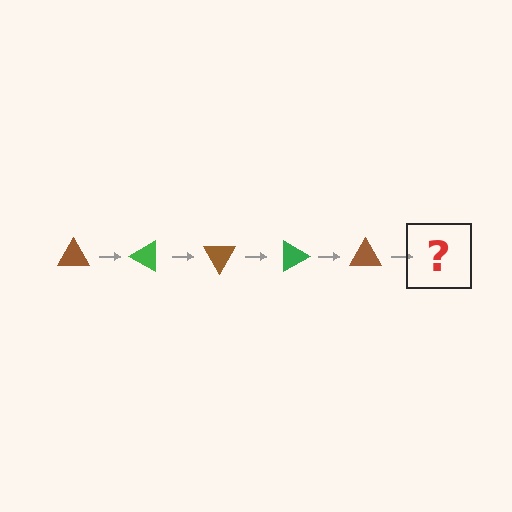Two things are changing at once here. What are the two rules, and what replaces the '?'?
The two rules are that it rotates 30 degrees each step and the color cycles through brown and green. The '?' should be a green triangle, rotated 150 degrees from the start.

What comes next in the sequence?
The next element should be a green triangle, rotated 150 degrees from the start.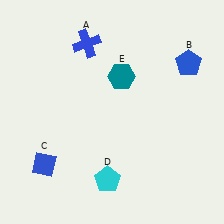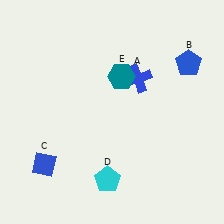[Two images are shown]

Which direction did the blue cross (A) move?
The blue cross (A) moved right.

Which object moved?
The blue cross (A) moved right.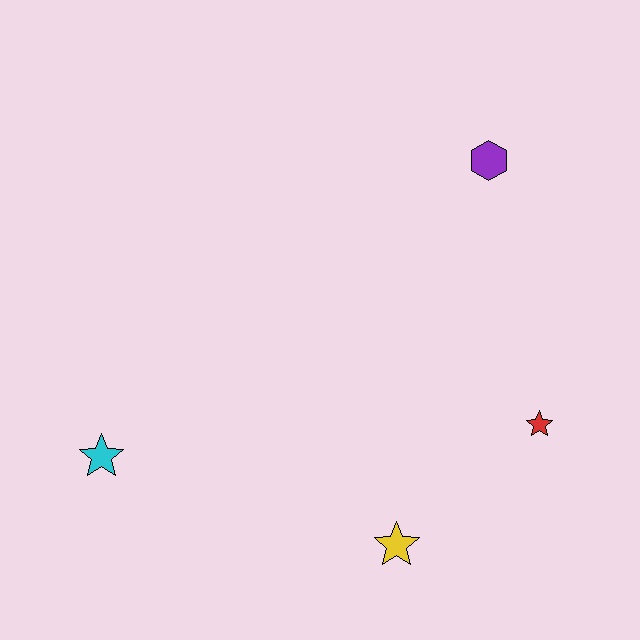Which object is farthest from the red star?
The cyan star is farthest from the red star.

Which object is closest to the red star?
The yellow star is closest to the red star.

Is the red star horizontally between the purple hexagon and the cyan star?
No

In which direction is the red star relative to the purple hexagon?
The red star is below the purple hexagon.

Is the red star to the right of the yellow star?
Yes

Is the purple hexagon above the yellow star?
Yes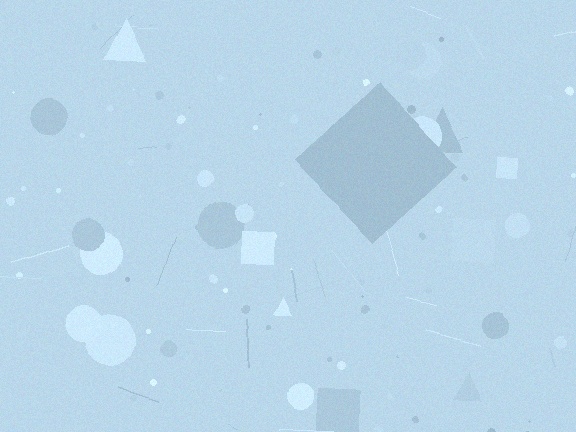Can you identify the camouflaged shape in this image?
The camouflaged shape is a diamond.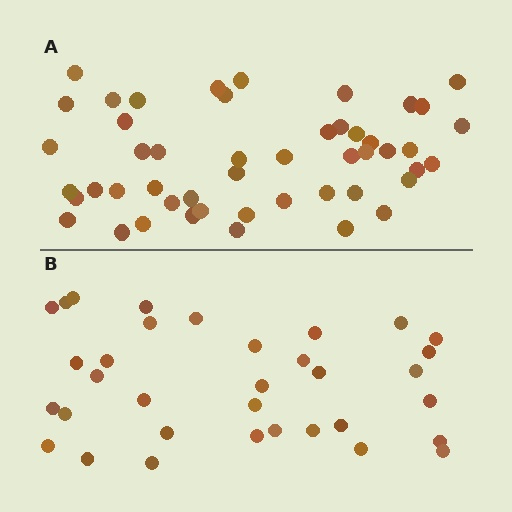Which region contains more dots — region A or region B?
Region A (the top region) has more dots.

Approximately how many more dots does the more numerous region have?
Region A has approximately 15 more dots than region B.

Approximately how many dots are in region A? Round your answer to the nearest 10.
About 50 dots. (The exact count is 49, which rounds to 50.)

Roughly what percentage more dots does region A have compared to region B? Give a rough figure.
About 45% more.